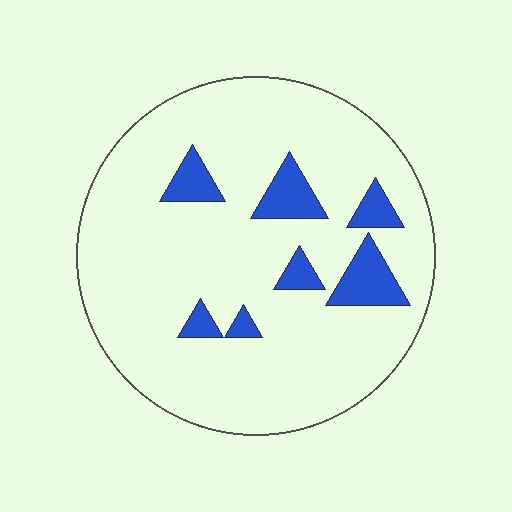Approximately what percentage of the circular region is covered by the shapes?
Approximately 10%.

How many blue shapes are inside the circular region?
7.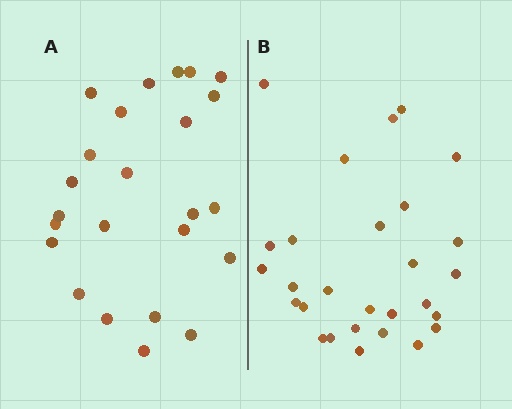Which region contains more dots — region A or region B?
Region B (the right region) has more dots.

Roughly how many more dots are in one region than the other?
Region B has about 4 more dots than region A.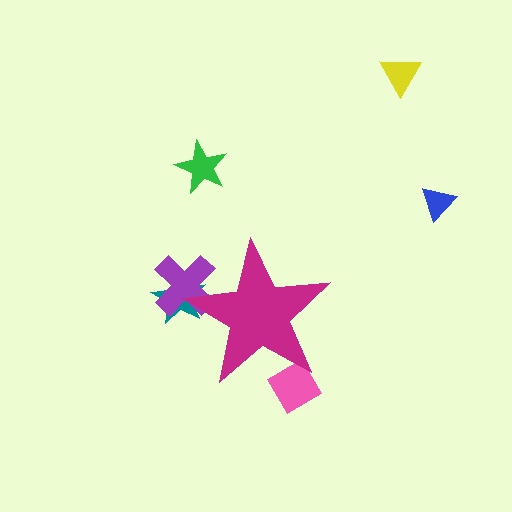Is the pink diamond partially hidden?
Yes, the pink diamond is partially hidden behind the magenta star.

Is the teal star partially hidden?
Yes, the teal star is partially hidden behind the magenta star.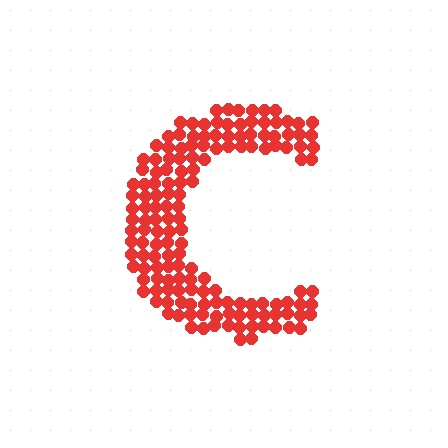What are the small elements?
The small elements are circles.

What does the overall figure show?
The overall figure shows the letter C.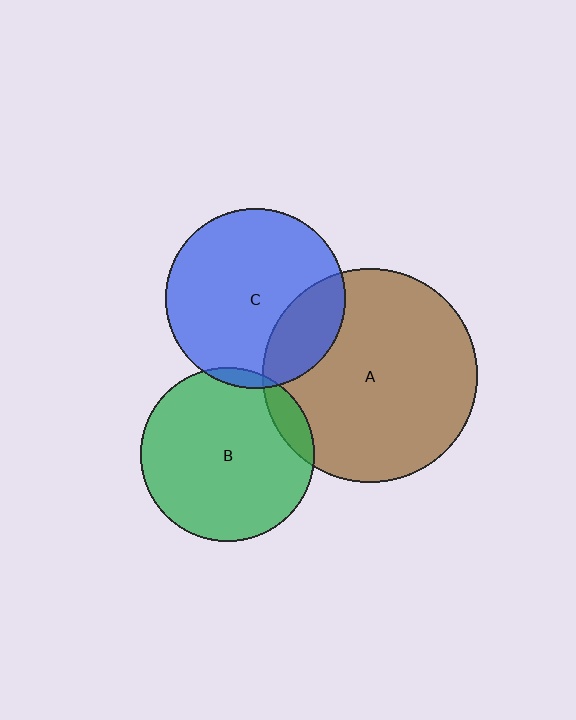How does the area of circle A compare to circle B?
Approximately 1.5 times.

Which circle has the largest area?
Circle A (brown).